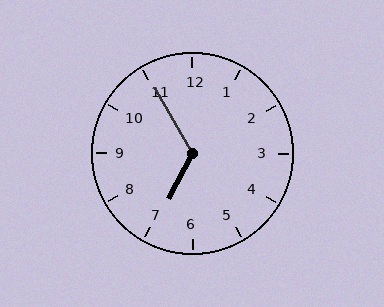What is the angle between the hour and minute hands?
Approximately 122 degrees.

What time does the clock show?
6:55.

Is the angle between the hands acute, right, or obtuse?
It is obtuse.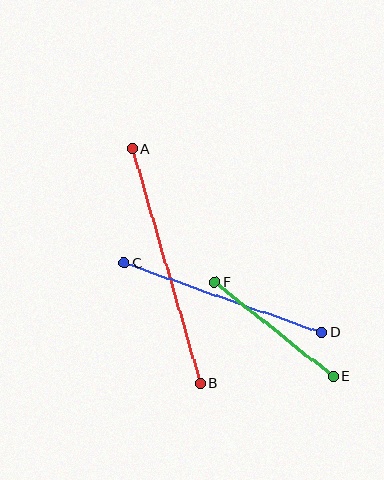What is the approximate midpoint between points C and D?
The midpoint is at approximately (223, 298) pixels.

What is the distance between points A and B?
The distance is approximately 244 pixels.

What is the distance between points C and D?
The distance is approximately 209 pixels.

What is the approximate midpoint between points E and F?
The midpoint is at approximately (274, 329) pixels.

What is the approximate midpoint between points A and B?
The midpoint is at approximately (166, 266) pixels.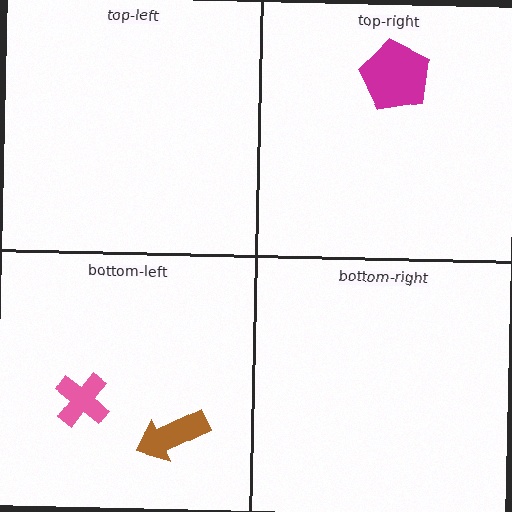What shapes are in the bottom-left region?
The pink cross, the brown arrow.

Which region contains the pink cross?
The bottom-left region.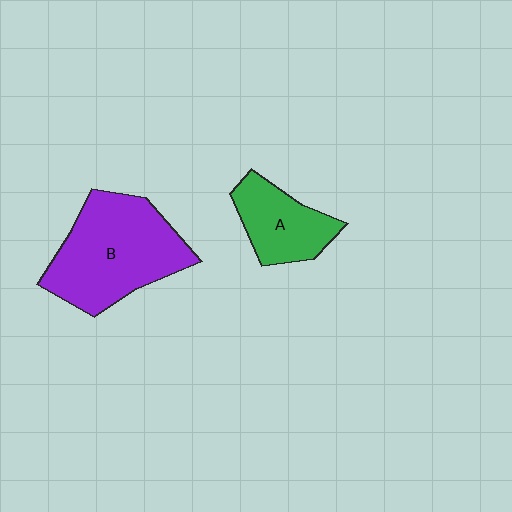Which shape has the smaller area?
Shape A (green).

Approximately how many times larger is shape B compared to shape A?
Approximately 1.9 times.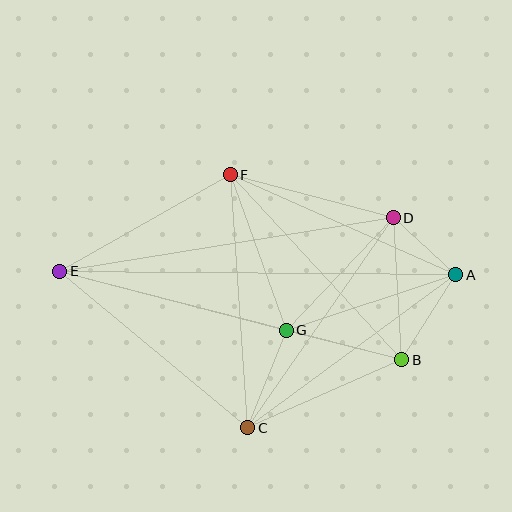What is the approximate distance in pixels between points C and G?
The distance between C and G is approximately 105 pixels.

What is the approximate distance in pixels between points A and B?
The distance between A and B is approximately 101 pixels.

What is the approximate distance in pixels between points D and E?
The distance between D and E is approximately 338 pixels.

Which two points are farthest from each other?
Points A and E are farthest from each other.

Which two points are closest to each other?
Points A and D are closest to each other.